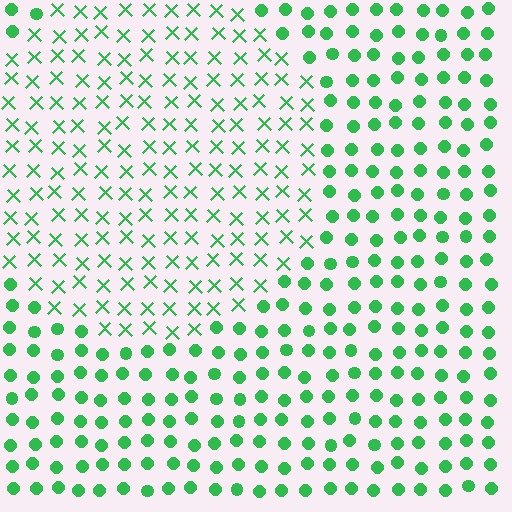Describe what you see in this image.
The image is filled with small green elements arranged in a uniform grid. A circle-shaped region contains X marks, while the surrounding area contains circles. The boundary is defined purely by the change in element shape.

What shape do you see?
I see a circle.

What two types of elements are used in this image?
The image uses X marks inside the circle region and circles outside it.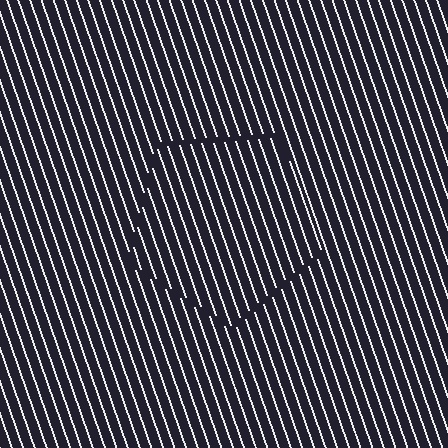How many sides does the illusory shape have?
5 sides — the line-ends trace a pentagon.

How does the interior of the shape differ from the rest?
The interior of the shape contains the same grating, shifted by half a period — the contour is defined by the phase discontinuity where line-ends from the inner and outer gratings abut.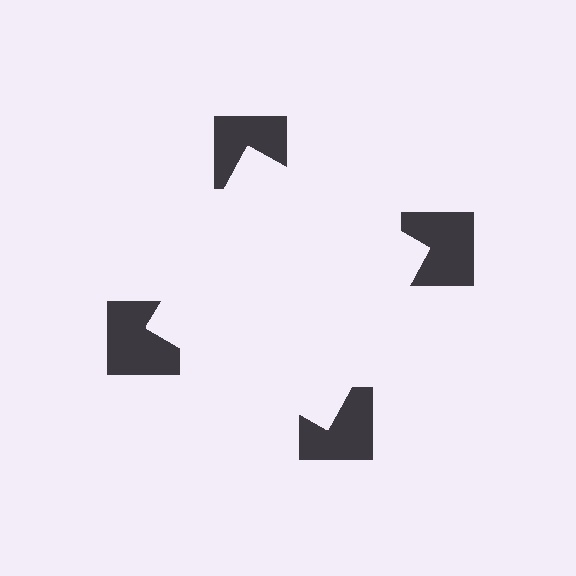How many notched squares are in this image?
There are 4 — one at each vertex of the illusory square.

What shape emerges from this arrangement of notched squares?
An illusory square — its edges are inferred from the aligned wedge cuts in the notched squares, not physically drawn.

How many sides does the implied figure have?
4 sides.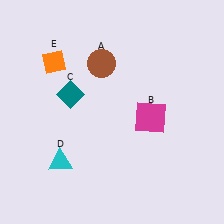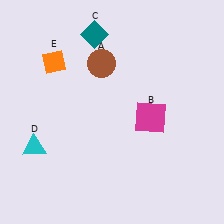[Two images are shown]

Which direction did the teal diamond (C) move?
The teal diamond (C) moved up.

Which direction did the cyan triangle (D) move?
The cyan triangle (D) moved left.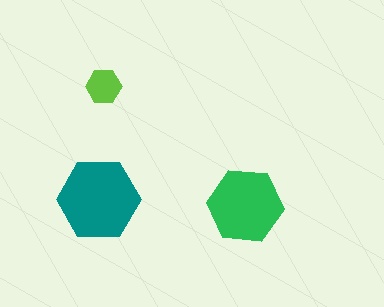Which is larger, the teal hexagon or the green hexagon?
The teal one.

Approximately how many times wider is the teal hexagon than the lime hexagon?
About 2.5 times wider.